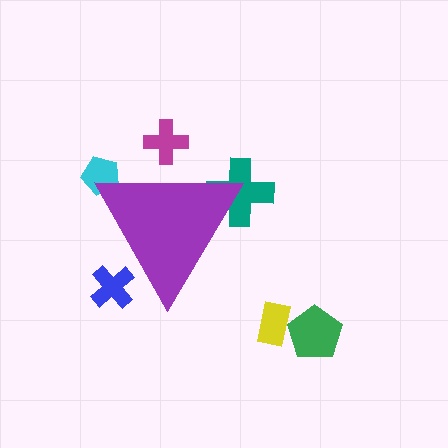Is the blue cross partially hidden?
Yes, the blue cross is partially hidden behind the purple triangle.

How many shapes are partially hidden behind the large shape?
4 shapes are partially hidden.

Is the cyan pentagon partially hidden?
Yes, the cyan pentagon is partially hidden behind the purple triangle.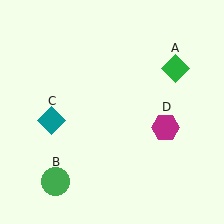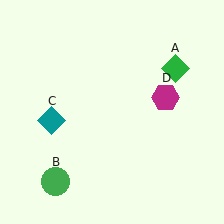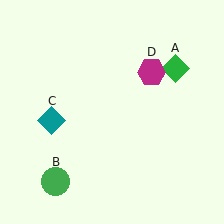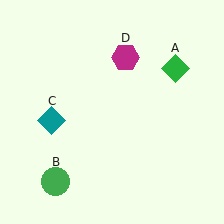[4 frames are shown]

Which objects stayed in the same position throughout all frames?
Green diamond (object A) and green circle (object B) and teal diamond (object C) remained stationary.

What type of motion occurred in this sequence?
The magenta hexagon (object D) rotated counterclockwise around the center of the scene.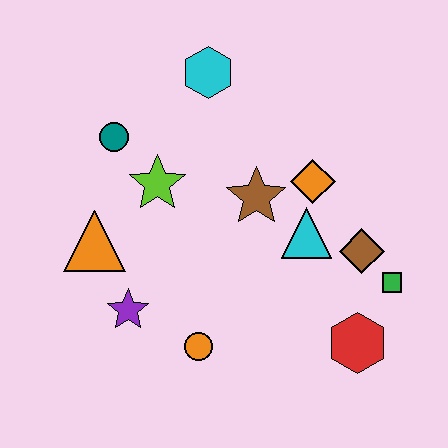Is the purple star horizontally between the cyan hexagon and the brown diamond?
No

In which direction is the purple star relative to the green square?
The purple star is to the left of the green square.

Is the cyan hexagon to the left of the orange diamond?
Yes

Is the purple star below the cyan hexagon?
Yes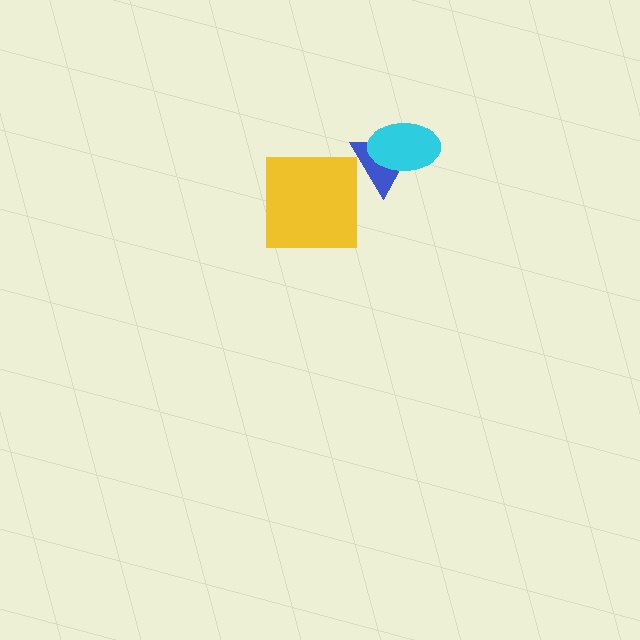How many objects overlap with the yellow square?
0 objects overlap with the yellow square.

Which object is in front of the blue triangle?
The cyan ellipse is in front of the blue triangle.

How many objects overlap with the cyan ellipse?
1 object overlaps with the cyan ellipse.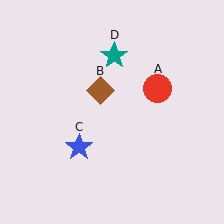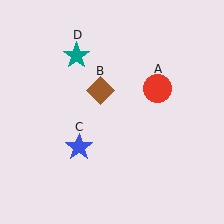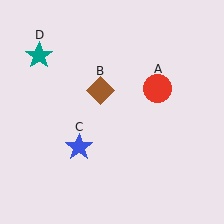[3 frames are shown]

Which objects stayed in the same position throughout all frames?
Red circle (object A) and brown diamond (object B) and blue star (object C) remained stationary.